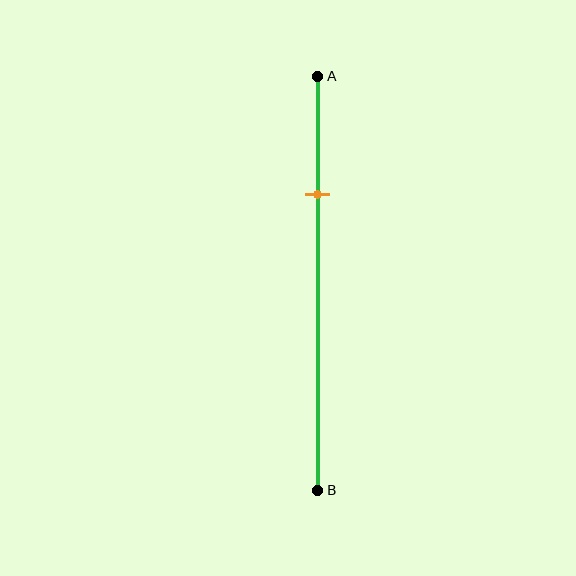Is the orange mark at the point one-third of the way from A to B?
No, the mark is at about 30% from A, not at the 33% one-third point.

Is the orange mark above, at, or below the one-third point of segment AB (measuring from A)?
The orange mark is above the one-third point of segment AB.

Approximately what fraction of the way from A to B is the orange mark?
The orange mark is approximately 30% of the way from A to B.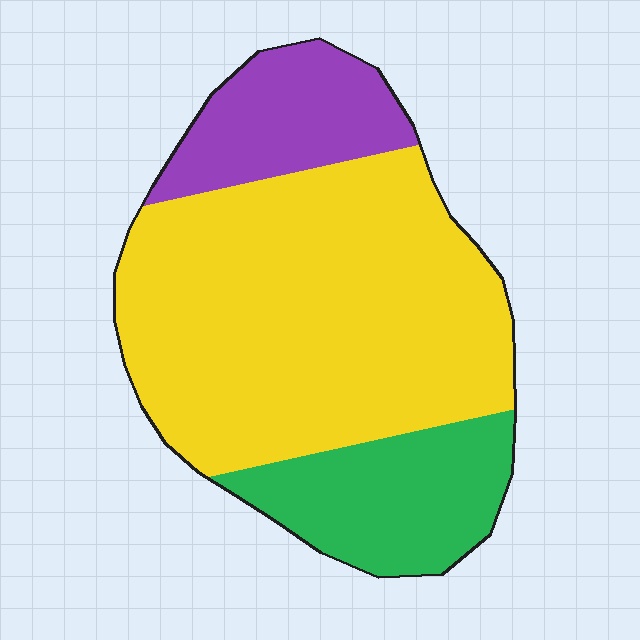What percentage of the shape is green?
Green takes up about one fifth (1/5) of the shape.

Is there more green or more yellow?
Yellow.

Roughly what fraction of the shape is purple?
Purple takes up less than a sixth of the shape.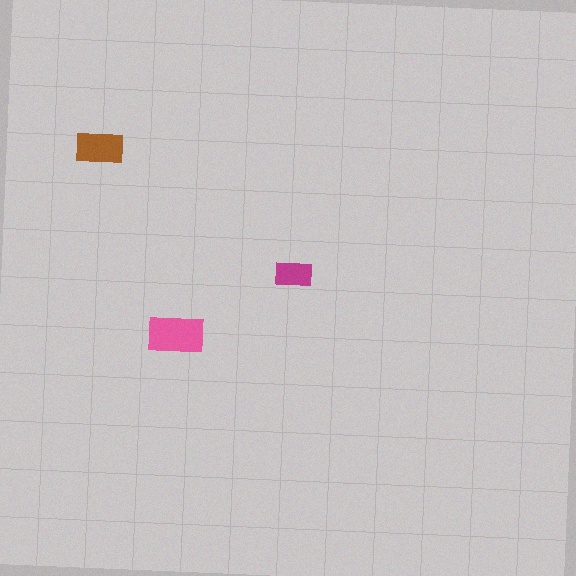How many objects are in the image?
There are 3 objects in the image.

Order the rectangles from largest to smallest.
the pink one, the brown one, the magenta one.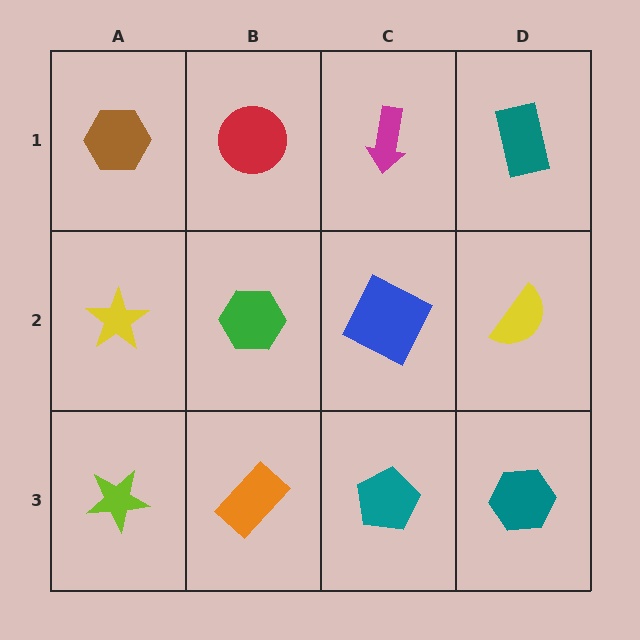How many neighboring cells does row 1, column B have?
3.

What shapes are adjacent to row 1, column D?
A yellow semicircle (row 2, column D), a magenta arrow (row 1, column C).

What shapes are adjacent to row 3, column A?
A yellow star (row 2, column A), an orange rectangle (row 3, column B).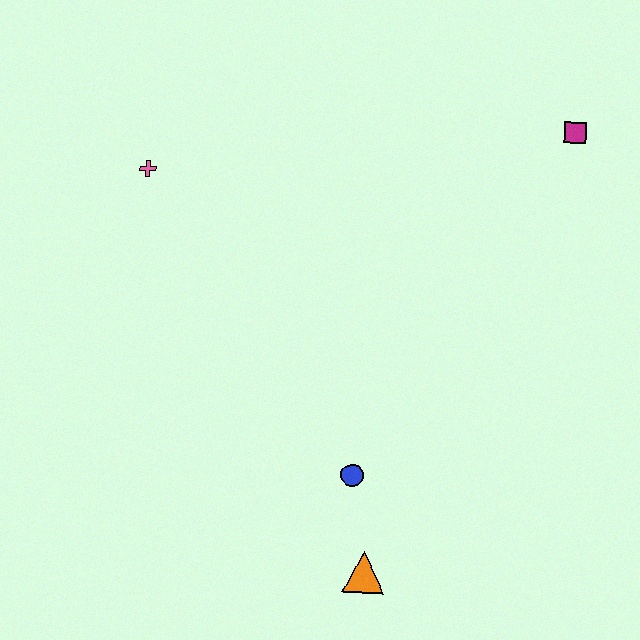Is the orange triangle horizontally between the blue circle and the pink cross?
No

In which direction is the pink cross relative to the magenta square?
The pink cross is to the left of the magenta square.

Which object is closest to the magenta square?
The blue circle is closest to the magenta square.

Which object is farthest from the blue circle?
The magenta square is farthest from the blue circle.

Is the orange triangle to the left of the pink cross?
No